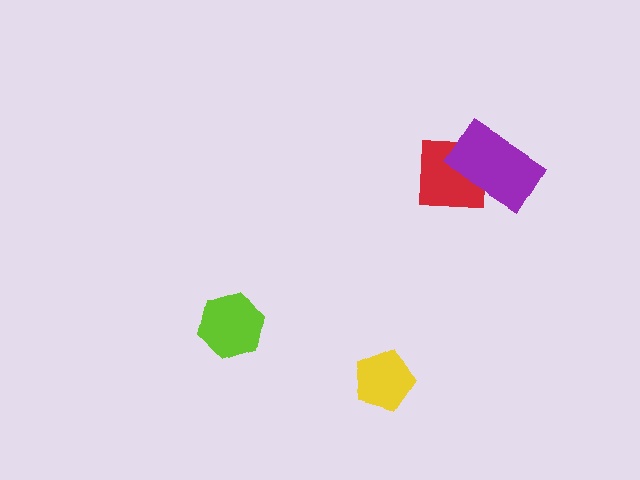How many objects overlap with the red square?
1 object overlaps with the red square.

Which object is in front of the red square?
The purple rectangle is in front of the red square.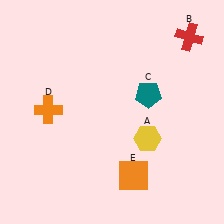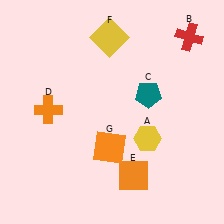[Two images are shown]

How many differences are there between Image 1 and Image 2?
There are 2 differences between the two images.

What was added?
A yellow square (F), an orange square (G) were added in Image 2.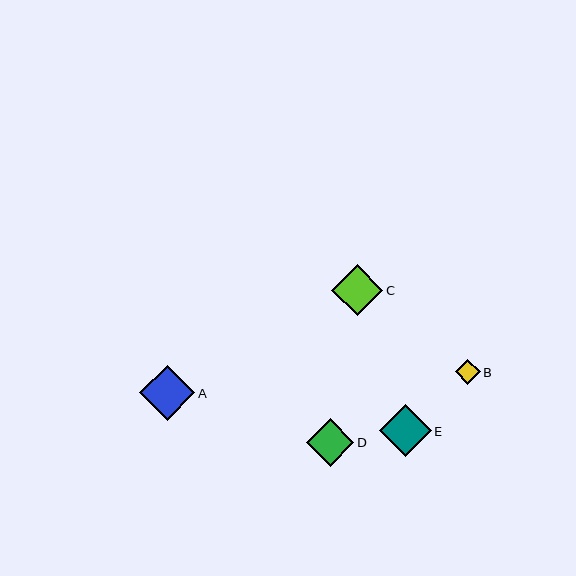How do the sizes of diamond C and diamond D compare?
Diamond C and diamond D are approximately the same size.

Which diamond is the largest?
Diamond A is the largest with a size of approximately 55 pixels.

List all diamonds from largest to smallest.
From largest to smallest: A, E, C, D, B.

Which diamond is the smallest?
Diamond B is the smallest with a size of approximately 25 pixels.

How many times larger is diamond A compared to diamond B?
Diamond A is approximately 2.2 times the size of diamond B.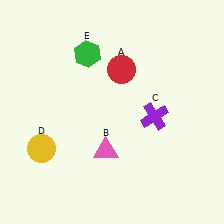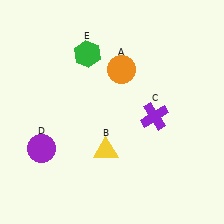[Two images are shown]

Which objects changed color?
A changed from red to orange. B changed from pink to yellow. D changed from yellow to purple.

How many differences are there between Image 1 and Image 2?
There are 3 differences between the two images.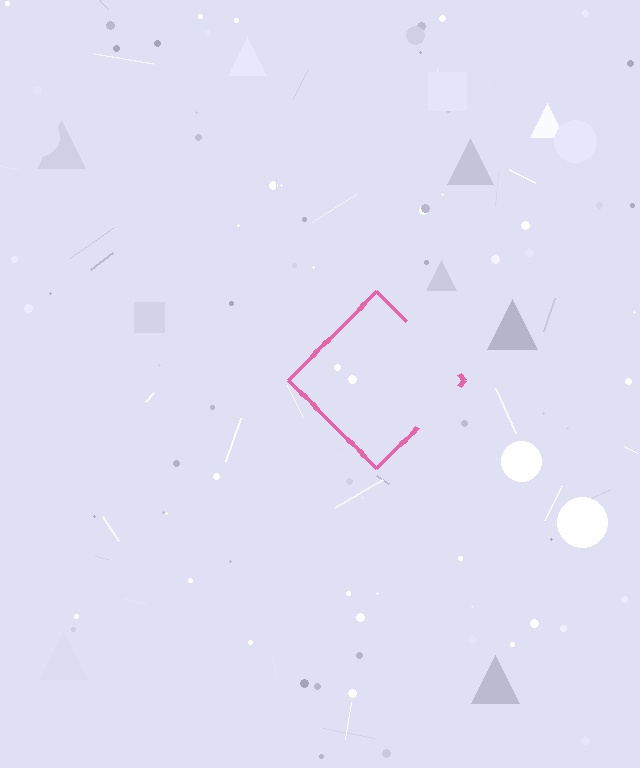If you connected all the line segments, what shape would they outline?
They would outline a diamond.